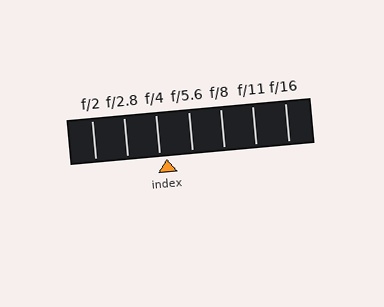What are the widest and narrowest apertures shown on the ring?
The widest aperture shown is f/2 and the narrowest is f/16.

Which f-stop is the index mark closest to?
The index mark is closest to f/4.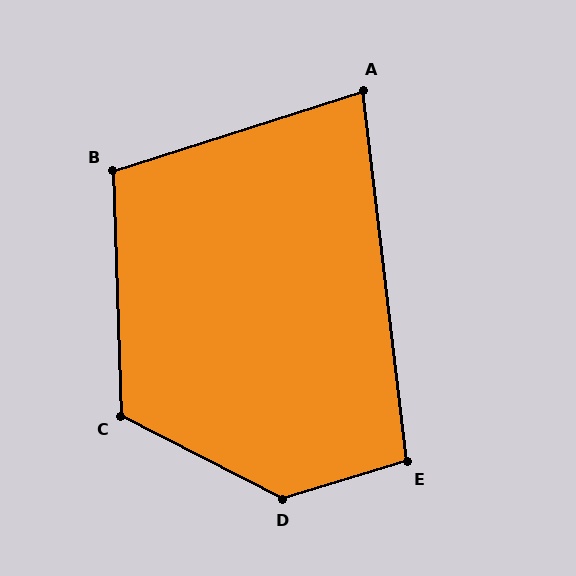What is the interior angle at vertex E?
Approximately 100 degrees (obtuse).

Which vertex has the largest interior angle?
D, at approximately 136 degrees.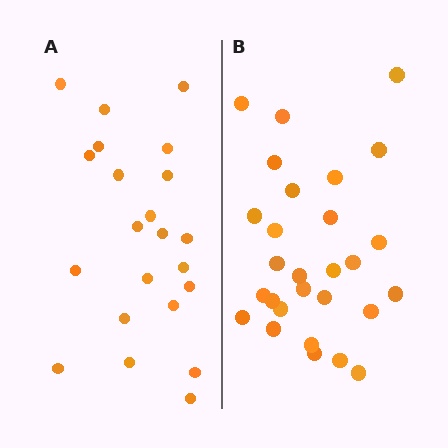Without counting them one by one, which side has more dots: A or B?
Region B (the right region) has more dots.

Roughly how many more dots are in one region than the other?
Region B has about 6 more dots than region A.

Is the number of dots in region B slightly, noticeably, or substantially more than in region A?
Region B has noticeably more, but not dramatically so. The ratio is roughly 1.3 to 1.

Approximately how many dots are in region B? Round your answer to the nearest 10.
About 30 dots. (The exact count is 28, which rounds to 30.)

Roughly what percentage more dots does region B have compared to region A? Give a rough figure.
About 25% more.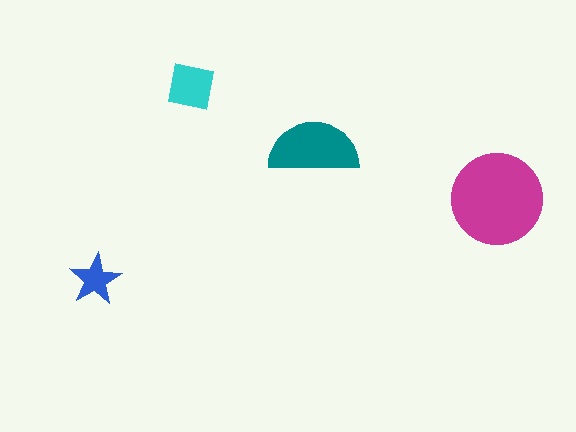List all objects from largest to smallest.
The magenta circle, the teal semicircle, the cyan square, the blue star.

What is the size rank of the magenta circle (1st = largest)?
1st.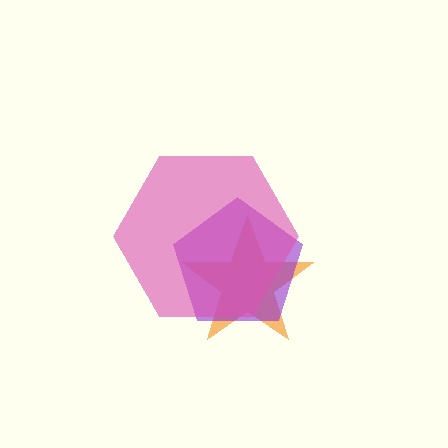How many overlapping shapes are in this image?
There are 3 overlapping shapes in the image.